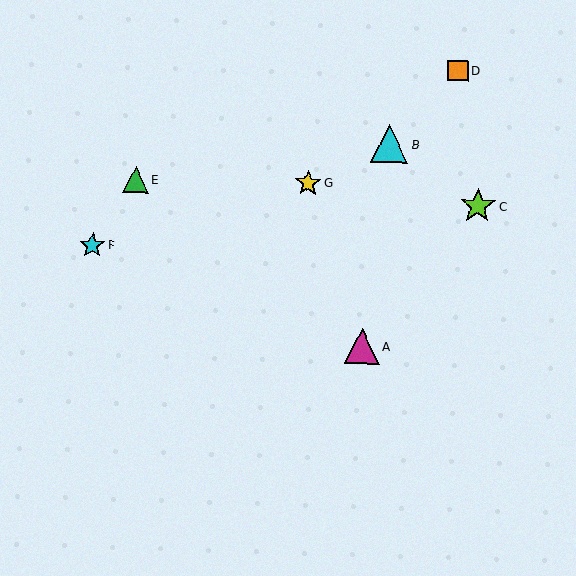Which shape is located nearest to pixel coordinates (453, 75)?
The orange square (labeled D) at (458, 71) is nearest to that location.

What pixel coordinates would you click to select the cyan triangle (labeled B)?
Click at (390, 144) to select the cyan triangle B.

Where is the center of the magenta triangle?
The center of the magenta triangle is at (362, 347).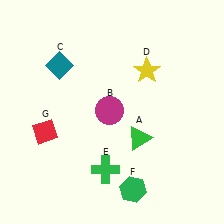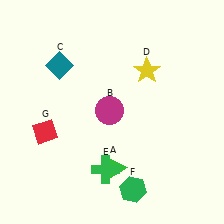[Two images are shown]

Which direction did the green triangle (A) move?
The green triangle (A) moved down.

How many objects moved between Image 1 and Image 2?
1 object moved between the two images.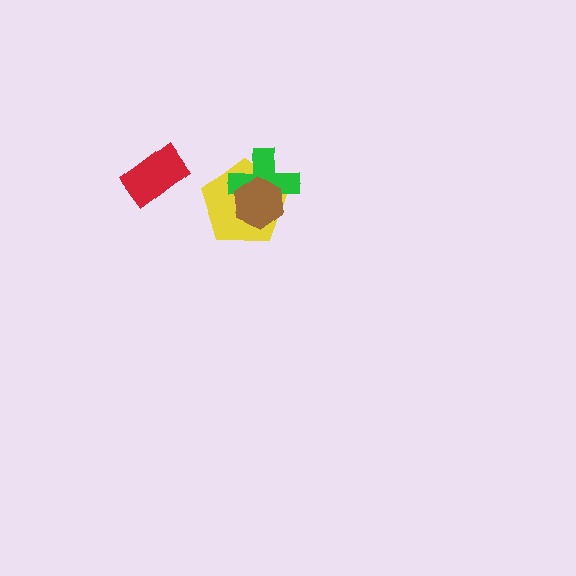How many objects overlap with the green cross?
2 objects overlap with the green cross.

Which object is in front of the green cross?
The brown hexagon is in front of the green cross.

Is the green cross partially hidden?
Yes, it is partially covered by another shape.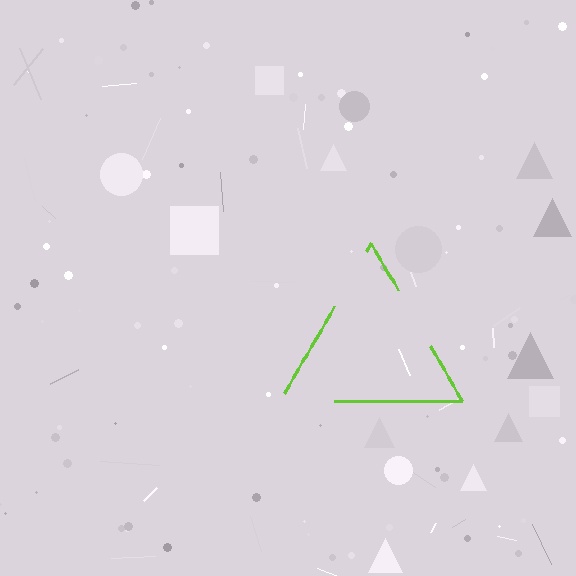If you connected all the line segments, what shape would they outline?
They would outline a triangle.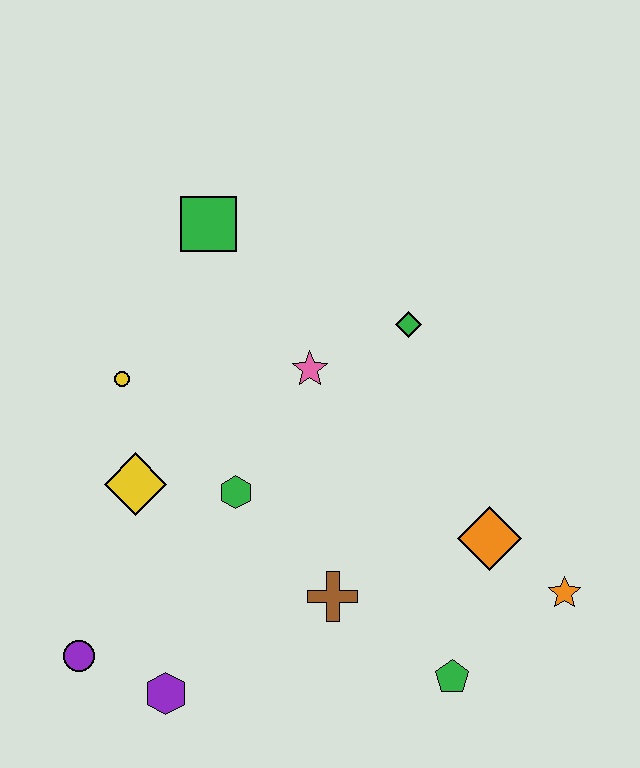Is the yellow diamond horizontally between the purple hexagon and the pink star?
No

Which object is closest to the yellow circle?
The yellow diamond is closest to the yellow circle.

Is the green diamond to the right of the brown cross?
Yes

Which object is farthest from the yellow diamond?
The orange star is farthest from the yellow diamond.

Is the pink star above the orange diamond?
Yes